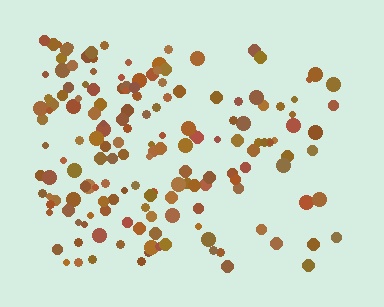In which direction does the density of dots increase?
From right to left, with the left side densest.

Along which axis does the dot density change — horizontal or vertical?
Horizontal.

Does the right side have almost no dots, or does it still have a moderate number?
Still a moderate number, just noticeably fewer than the left.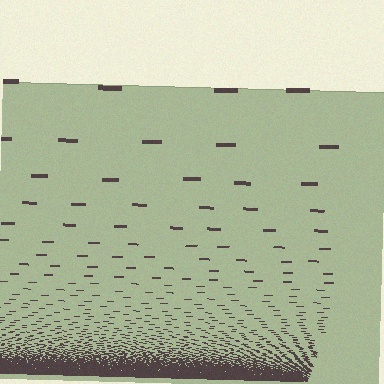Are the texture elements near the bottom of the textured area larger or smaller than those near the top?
Smaller. The gradient is inverted — elements near the bottom are smaller and denser.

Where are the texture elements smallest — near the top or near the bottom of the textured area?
Near the bottom.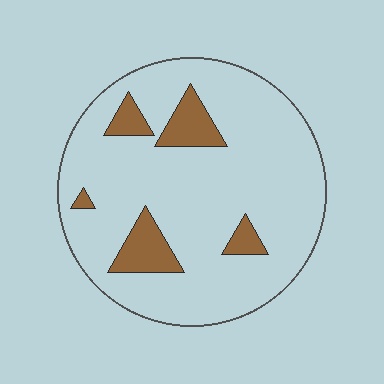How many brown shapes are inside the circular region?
5.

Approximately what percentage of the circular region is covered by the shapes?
Approximately 15%.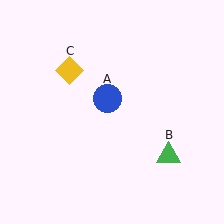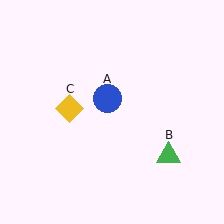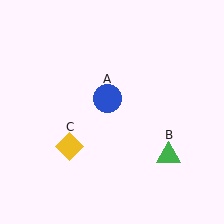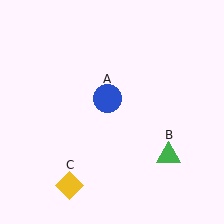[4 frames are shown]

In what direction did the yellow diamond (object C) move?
The yellow diamond (object C) moved down.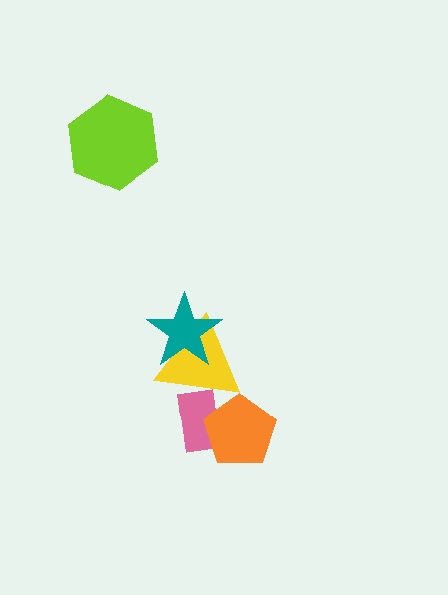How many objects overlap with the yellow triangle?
2 objects overlap with the yellow triangle.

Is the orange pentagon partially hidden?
No, no other shape covers it.